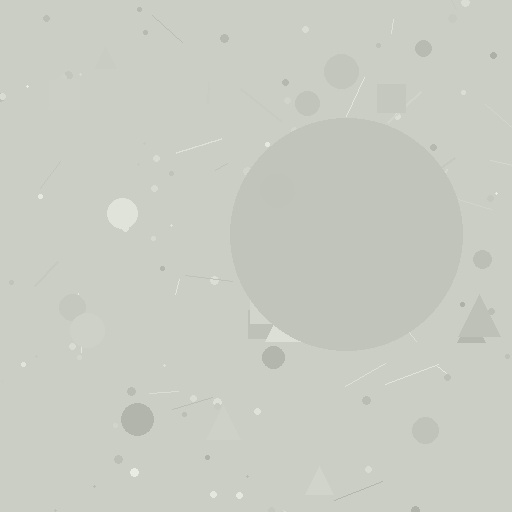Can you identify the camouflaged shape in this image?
The camouflaged shape is a circle.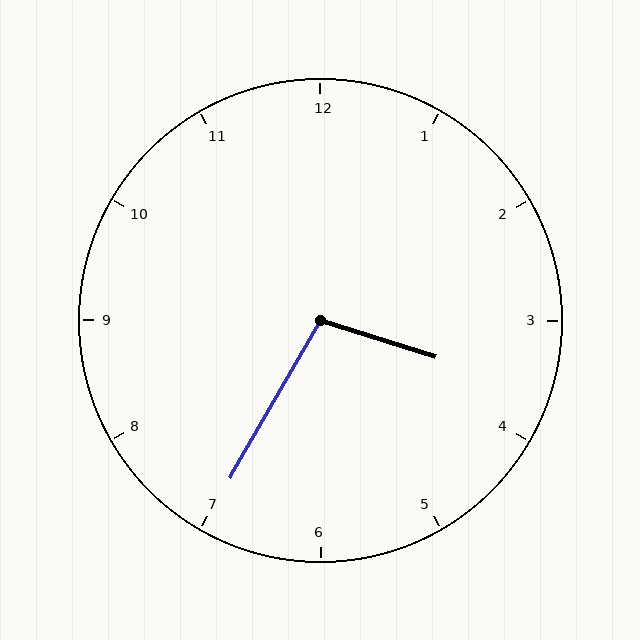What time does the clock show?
3:35.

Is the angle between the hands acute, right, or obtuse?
It is obtuse.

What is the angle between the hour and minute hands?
Approximately 102 degrees.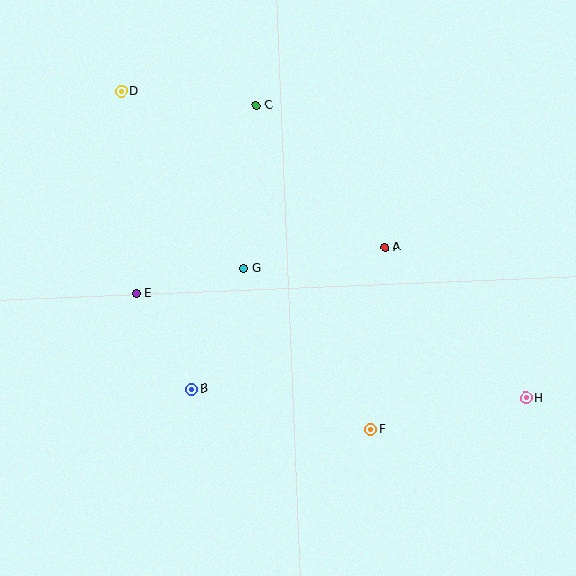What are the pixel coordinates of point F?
Point F is at (371, 430).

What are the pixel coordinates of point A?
Point A is at (384, 247).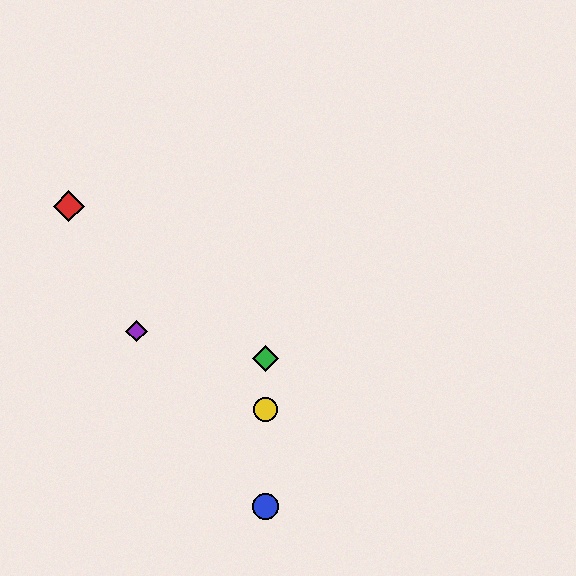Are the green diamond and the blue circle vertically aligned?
Yes, both are at x≈265.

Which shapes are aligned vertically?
The blue circle, the green diamond, the yellow circle are aligned vertically.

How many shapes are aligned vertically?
3 shapes (the blue circle, the green diamond, the yellow circle) are aligned vertically.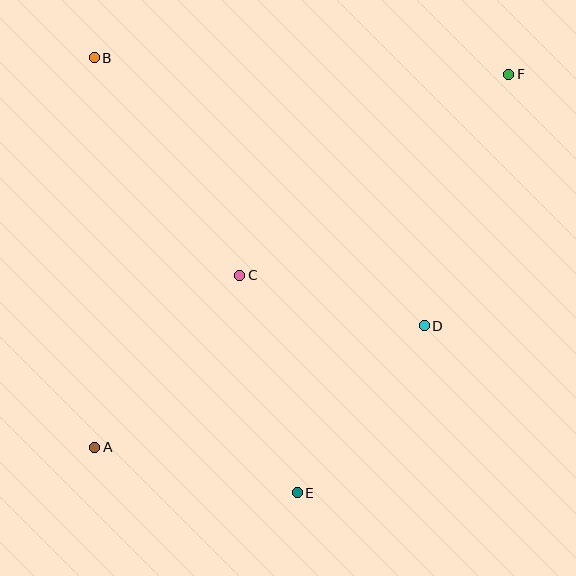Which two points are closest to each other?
Points C and D are closest to each other.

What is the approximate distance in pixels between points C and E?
The distance between C and E is approximately 225 pixels.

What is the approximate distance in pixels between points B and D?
The distance between B and D is approximately 425 pixels.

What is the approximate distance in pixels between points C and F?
The distance between C and F is approximately 336 pixels.